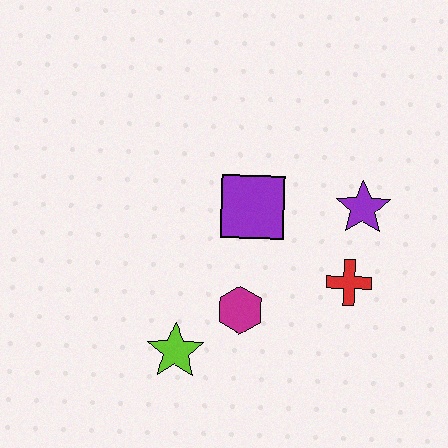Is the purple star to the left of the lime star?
No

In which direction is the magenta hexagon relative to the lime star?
The magenta hexagon is to the right of the lime star.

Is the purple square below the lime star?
No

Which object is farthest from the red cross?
The lime star is farthest from the red cross.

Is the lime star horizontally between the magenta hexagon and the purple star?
No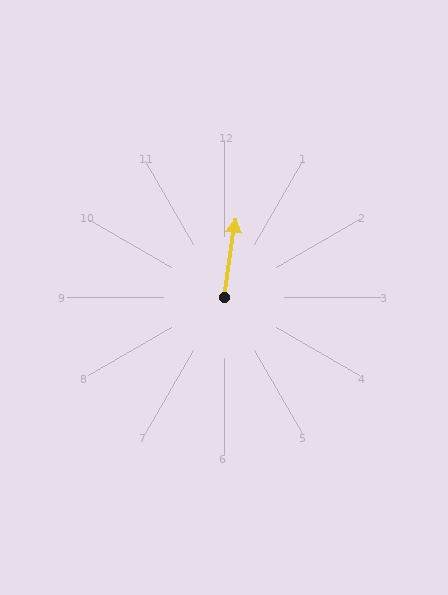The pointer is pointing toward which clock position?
Roughly 12 o'clock.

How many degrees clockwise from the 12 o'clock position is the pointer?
Approximately 8 degrees.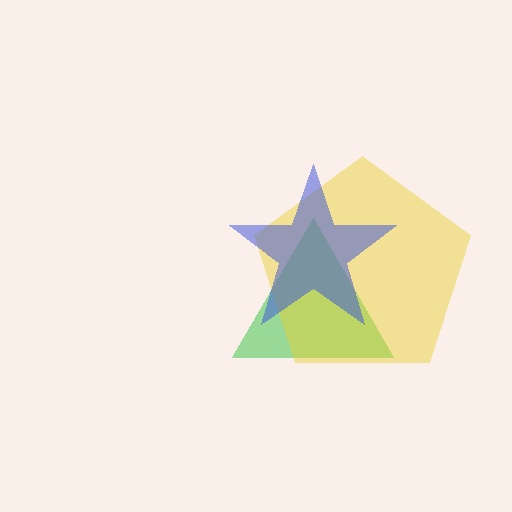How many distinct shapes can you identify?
There are 3 distinct shapes: a green triangle, a yellow pentagon, a blue star.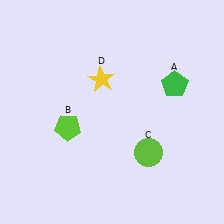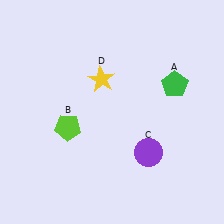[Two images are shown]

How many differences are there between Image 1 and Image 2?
There is 1 difference between the two images.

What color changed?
The circle (C) changed from lime in Image 1 to purple in Image 2.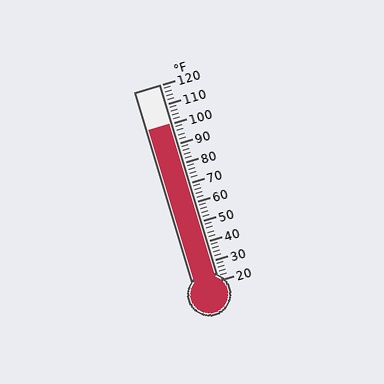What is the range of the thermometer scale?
The thermometer scale ranges from 20°F to 120°F.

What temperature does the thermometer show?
The thermometer shows approximately 100°F.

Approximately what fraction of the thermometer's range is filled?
The thermometer is filled to approximately 80% of its range.